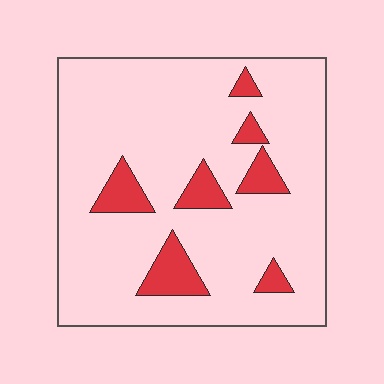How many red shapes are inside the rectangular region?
7.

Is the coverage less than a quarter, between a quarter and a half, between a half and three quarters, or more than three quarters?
Less than a quarter.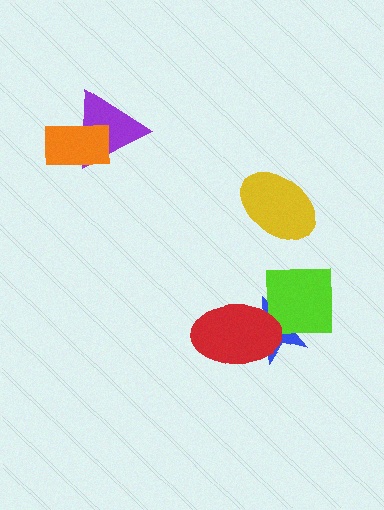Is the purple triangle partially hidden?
Yes, it is partially covered by another shape.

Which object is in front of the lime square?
The red ellipse is in front of the lime square.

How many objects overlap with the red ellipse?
2 objects overlap with the red ellipse.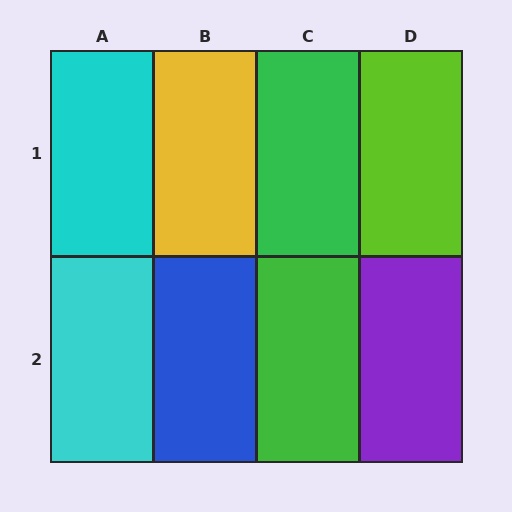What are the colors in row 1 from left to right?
Cyan, yellow, green, lime.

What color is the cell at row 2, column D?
Purple.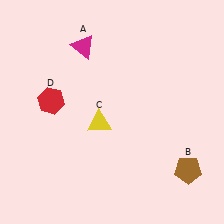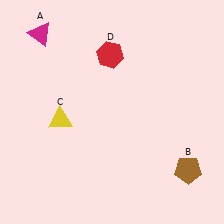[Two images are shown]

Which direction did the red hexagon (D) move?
The red hexagon (D) moved right.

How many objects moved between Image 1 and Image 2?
3 objects moved between the two images.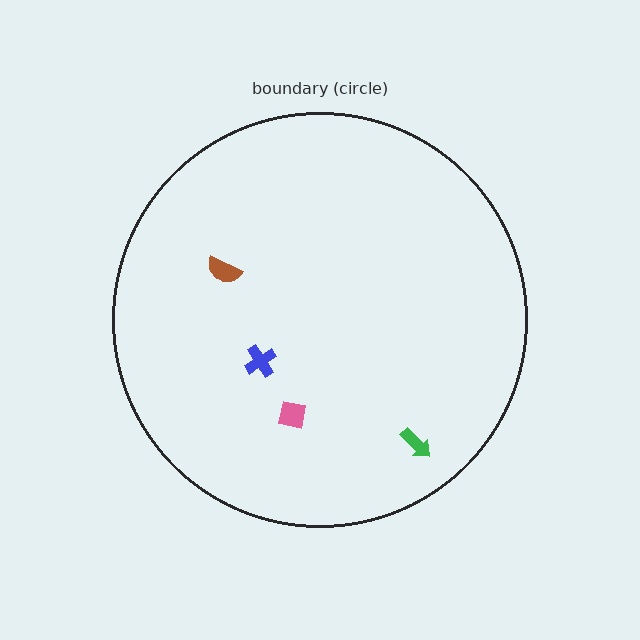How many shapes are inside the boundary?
4 inside, 0 outside.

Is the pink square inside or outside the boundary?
Inside.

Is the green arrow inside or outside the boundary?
Inside.